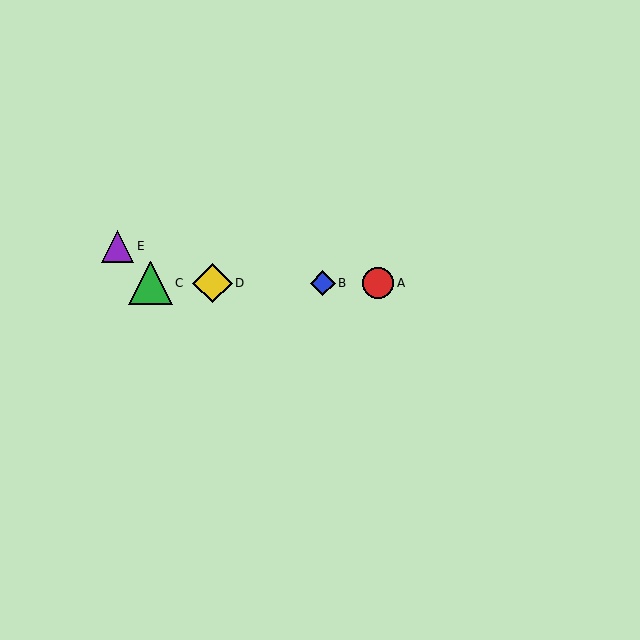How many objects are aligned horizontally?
4 objects (A, B, C, D) are aligned horizontally.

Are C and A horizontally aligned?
Yes, both are at y≈283.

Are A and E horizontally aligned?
No, A is at y≈283 and E is at y≈246.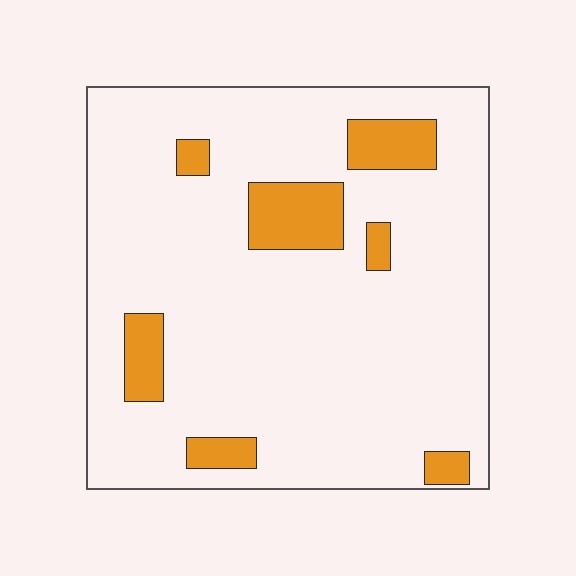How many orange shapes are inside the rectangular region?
7.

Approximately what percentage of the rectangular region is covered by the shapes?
Approximately 15%.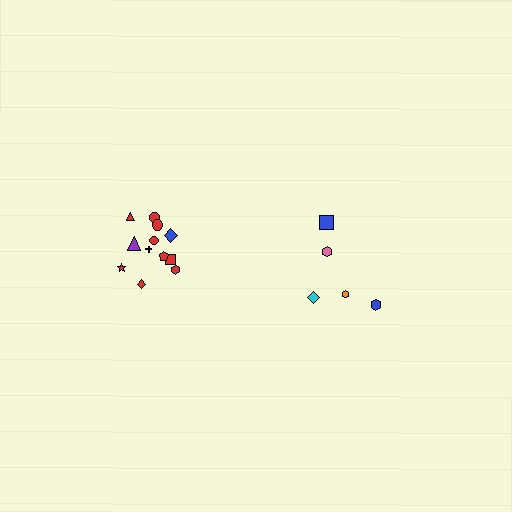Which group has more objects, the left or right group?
The left group.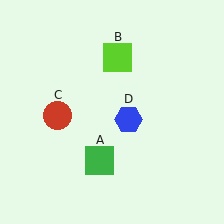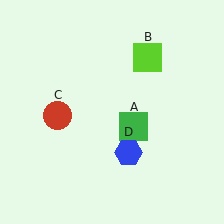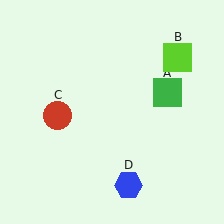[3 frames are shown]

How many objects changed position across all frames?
3 objects changed position: green square (object A), lime square (object B), blue hexagon (object D).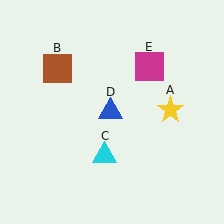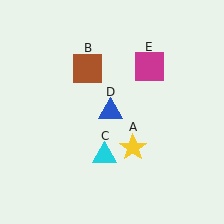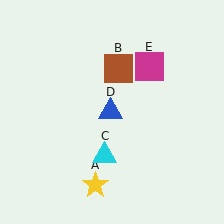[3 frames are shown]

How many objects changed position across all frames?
2 objects changed position: yellow star (object A), brown square (object B).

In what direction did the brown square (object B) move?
The brown square (object B) moved right.